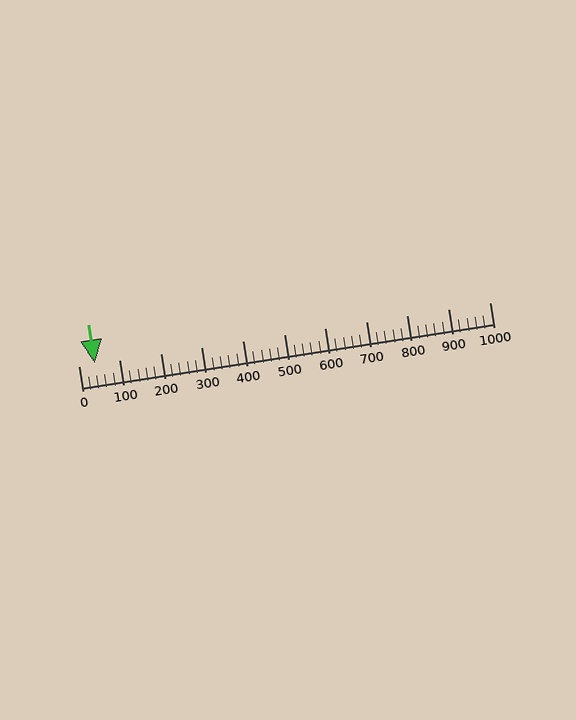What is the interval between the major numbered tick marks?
The major tick marks are spaced 100 units apart.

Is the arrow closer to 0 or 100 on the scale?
The arrow is closer to 0.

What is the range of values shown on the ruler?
The ruler shows values from 0 to 1000.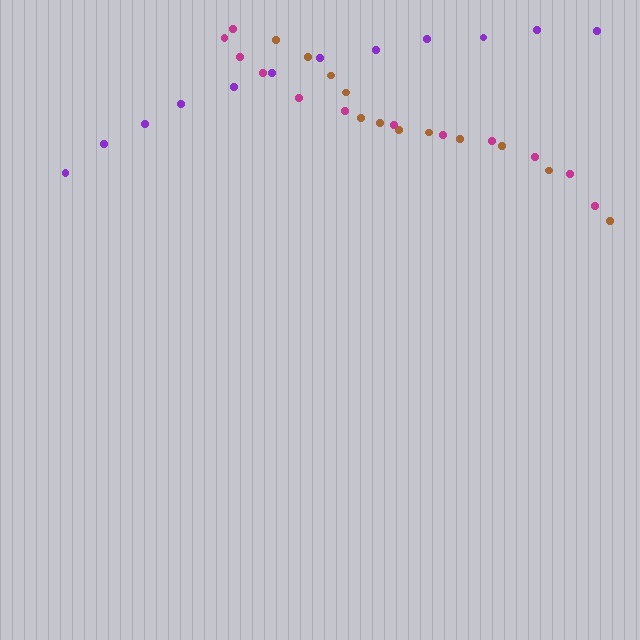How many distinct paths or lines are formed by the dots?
There are 3 distinct paths.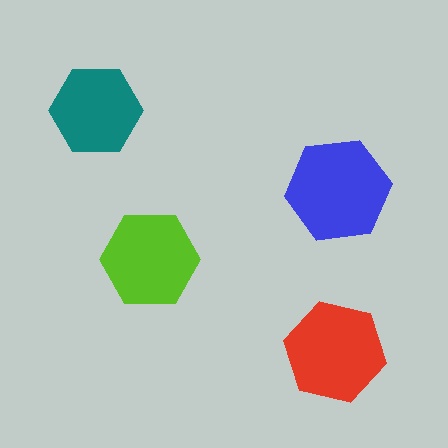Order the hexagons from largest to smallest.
the blue one, the red one, the lime one, the teal one.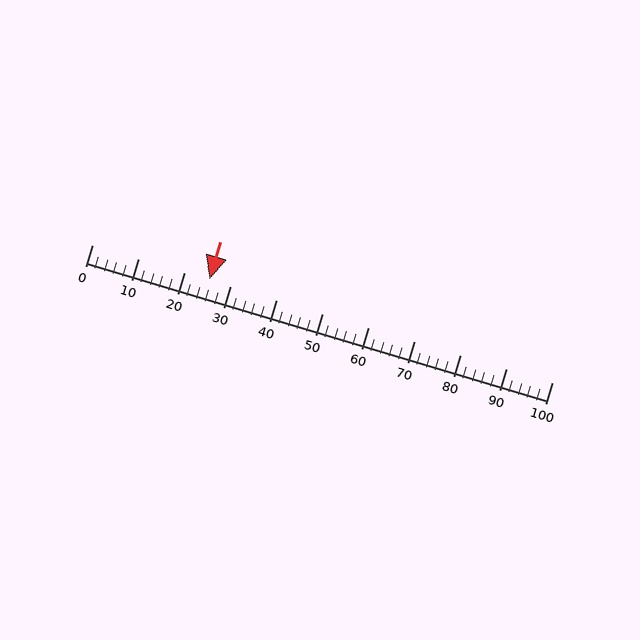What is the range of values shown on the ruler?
The ruler shows values from 0 to 100.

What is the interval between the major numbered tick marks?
The major tick marks are spaced 10 units apart.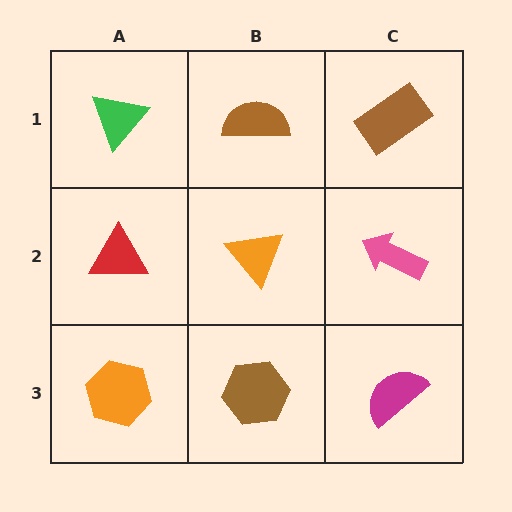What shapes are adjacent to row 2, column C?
A brown rectangle (row 1, column C), a magenta semicircle (row 3, column C), an orange triangle (row 2, column B).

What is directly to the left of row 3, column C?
A brown hexagon.